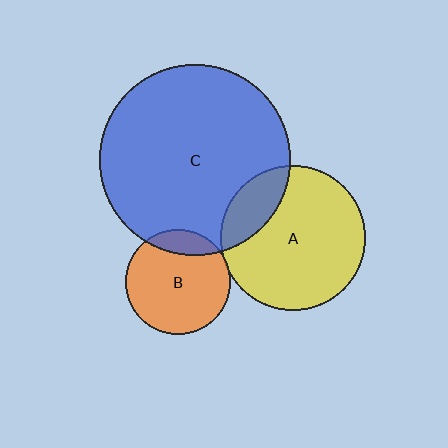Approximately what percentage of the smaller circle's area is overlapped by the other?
Approximately 5%.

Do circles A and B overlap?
Yes.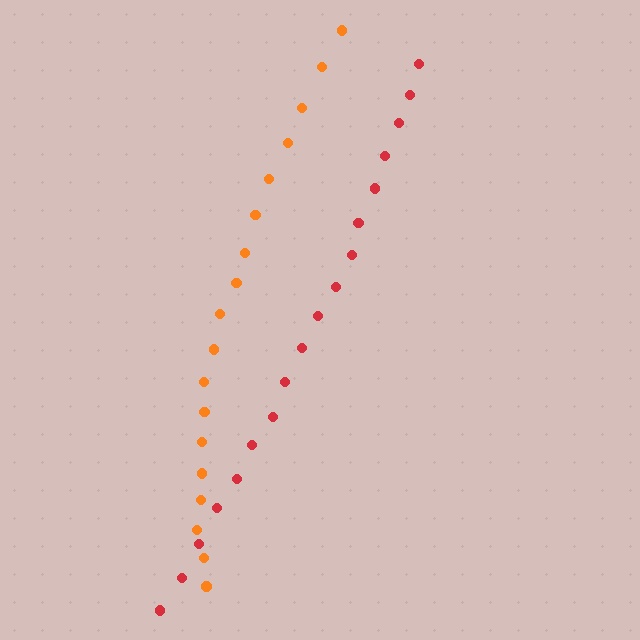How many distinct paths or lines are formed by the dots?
There are 2 distinct paths.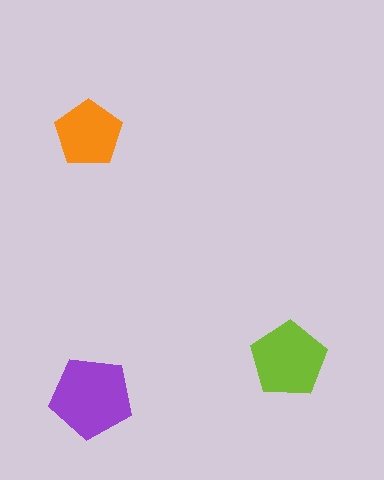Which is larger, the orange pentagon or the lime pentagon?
The lime one.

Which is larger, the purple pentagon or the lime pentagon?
The purple one.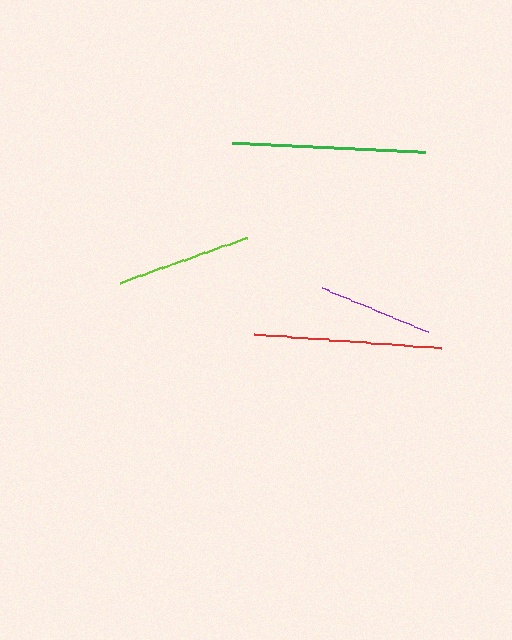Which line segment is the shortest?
The purple line is the shortest at approximately 114 pixels.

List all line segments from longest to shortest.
From longest to shortest: green, red, lime, purple.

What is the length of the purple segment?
The purple segment is approximately 114 pixels long.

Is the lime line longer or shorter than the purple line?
The lime line is longer than the purple line.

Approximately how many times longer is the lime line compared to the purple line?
The lime line is approximately 1.2 times the length of the purple line.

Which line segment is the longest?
The green line is the longest at approximately 193 pixels.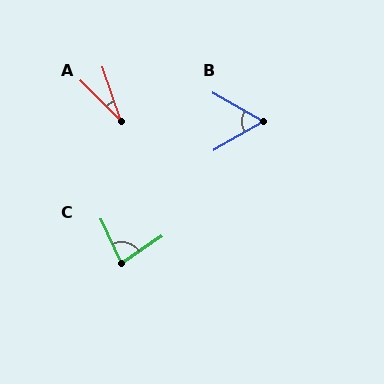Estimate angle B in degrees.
Approximately 59 degrees.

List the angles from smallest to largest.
A (27°), B (59°), C (81°).